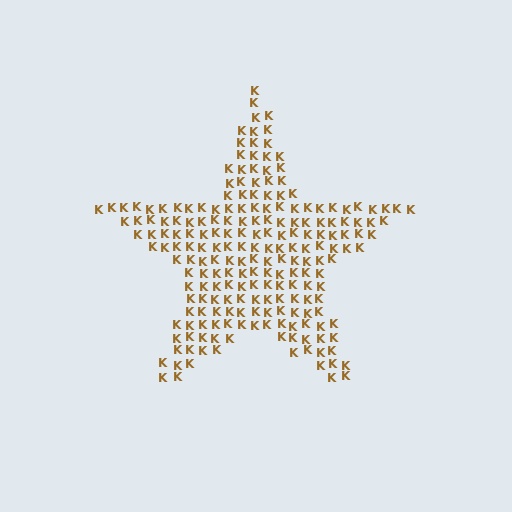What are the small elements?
The small elements are letter K's.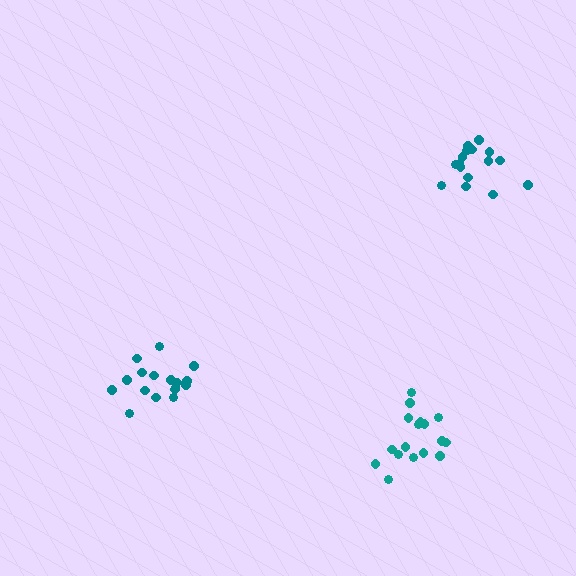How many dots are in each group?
Group 1: 17 dots, Group 2: 17 dots, Group 3: 16 dots (50 total).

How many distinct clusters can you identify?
There are 3 distinct clusters.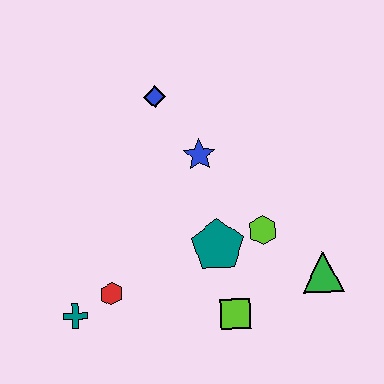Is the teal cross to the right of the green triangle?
No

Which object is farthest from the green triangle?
The teal cross is farthest from the green triangle.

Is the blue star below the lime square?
No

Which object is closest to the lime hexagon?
The teal pentagon is closest to the lime hexagon.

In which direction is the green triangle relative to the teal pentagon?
The green triangle is to the right of the teal pentagon.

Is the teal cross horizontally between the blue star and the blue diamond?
No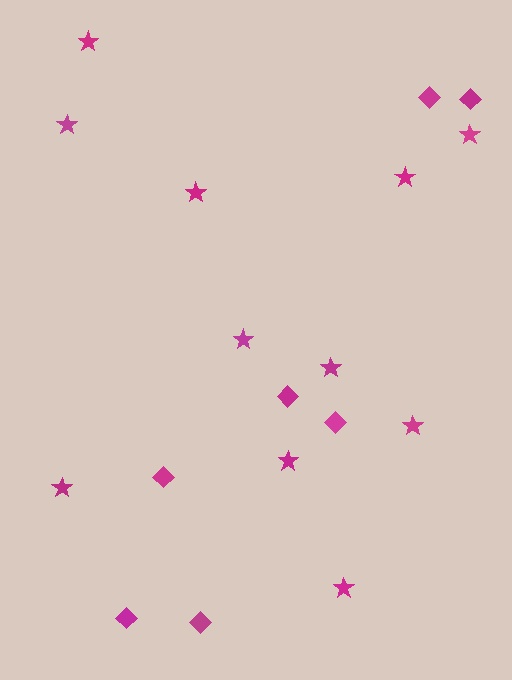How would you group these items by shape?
There are 2 groups: one group of stars (11) and one group of diamonds (7).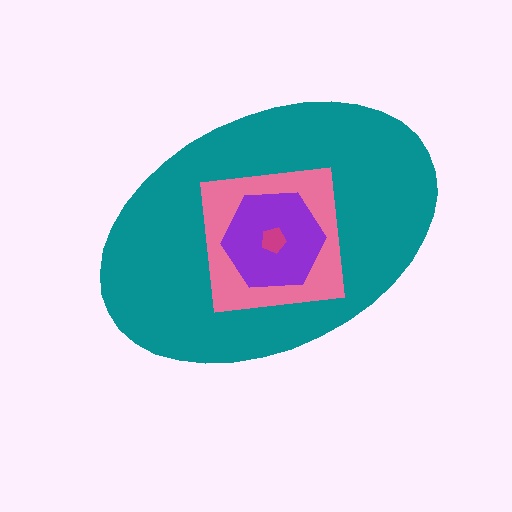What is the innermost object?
The magenta pentagon.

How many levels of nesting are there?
4.